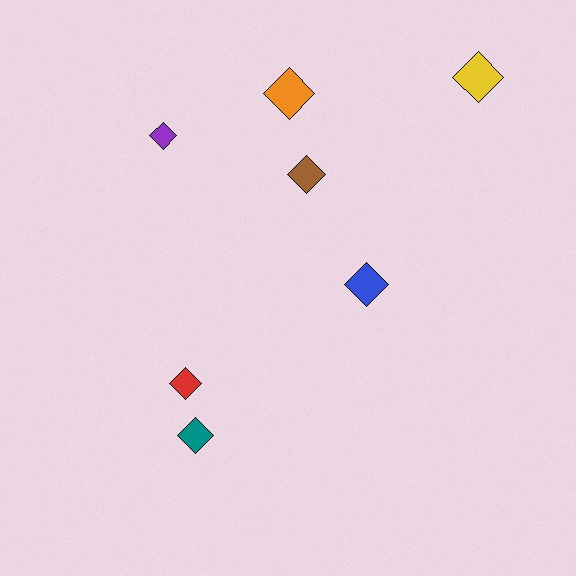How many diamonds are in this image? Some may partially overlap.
There are 7 diamonds.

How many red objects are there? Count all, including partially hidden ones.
There is 1 red object.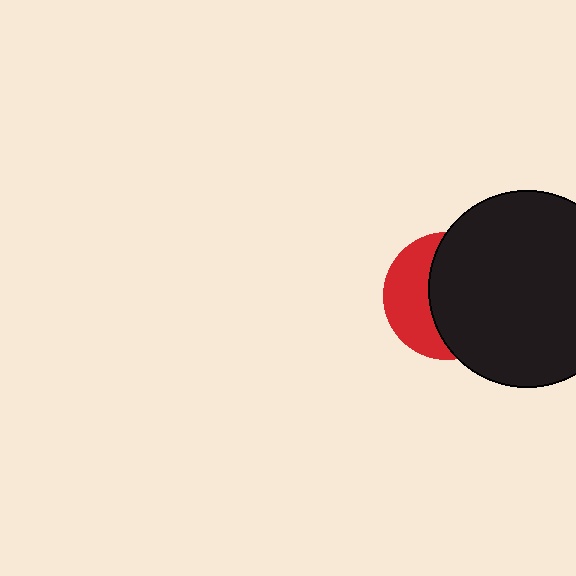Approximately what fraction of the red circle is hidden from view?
Roughly 61% of the red circle is hidden behind the black circle.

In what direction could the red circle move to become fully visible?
The red circle could move left. That would shift it out from behind the black circle entirely.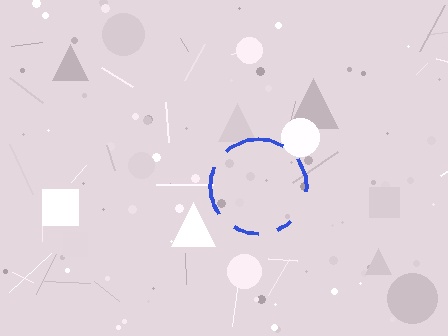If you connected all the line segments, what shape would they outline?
They would outline a circle.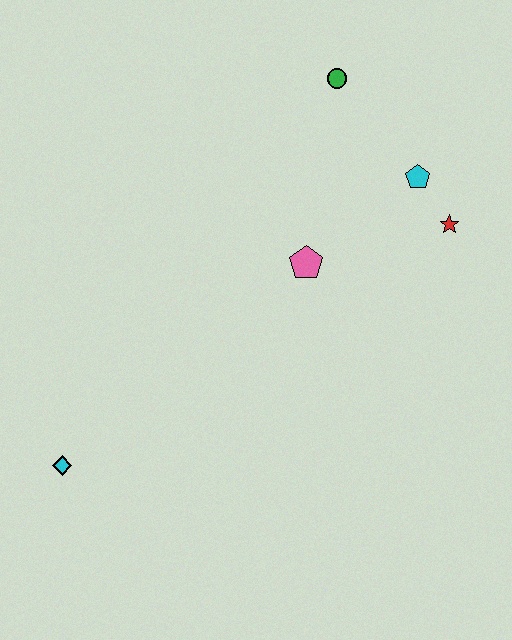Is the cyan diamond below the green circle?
Yes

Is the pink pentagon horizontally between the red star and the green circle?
No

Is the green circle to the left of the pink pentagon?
No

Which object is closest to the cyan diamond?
The pink pentagon is closest to the cyan diamond.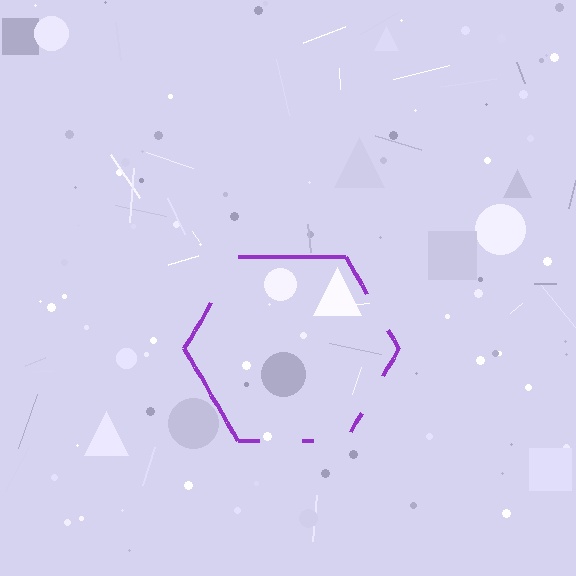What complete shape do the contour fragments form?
The contour fragments form a hexagon.